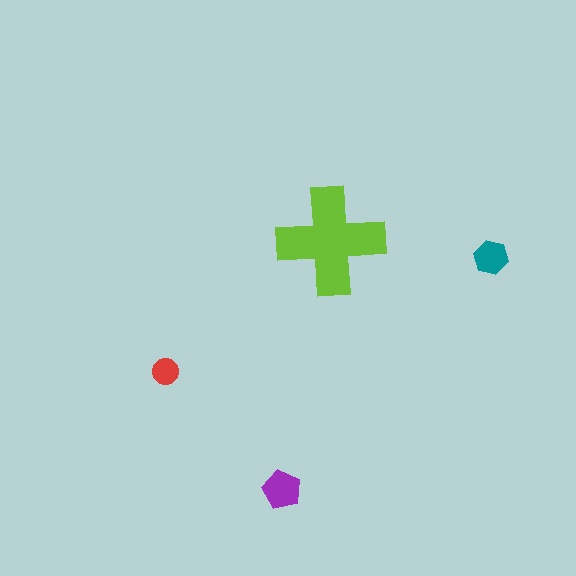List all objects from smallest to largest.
The red circle, the teal hexagon, the purple pentagon, the lime cross.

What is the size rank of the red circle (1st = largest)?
4th.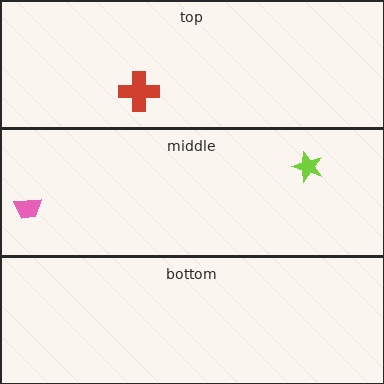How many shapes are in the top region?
1.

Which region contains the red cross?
The top region.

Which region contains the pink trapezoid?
The middle region.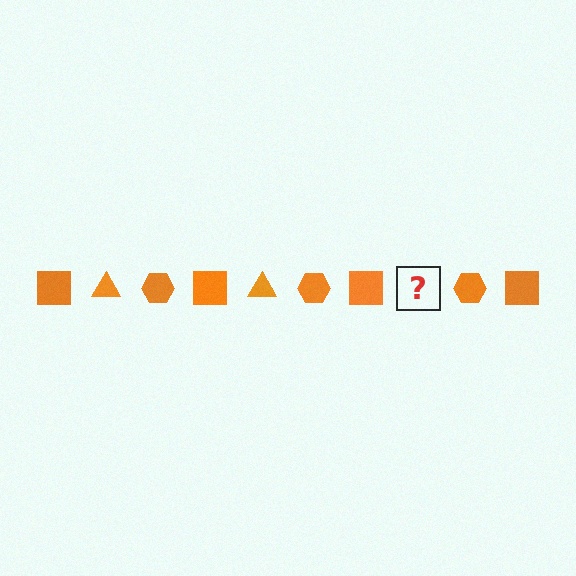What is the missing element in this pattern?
The missing element is an orange triangle.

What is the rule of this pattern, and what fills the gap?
The rule is that the pattern cycles through square, triangle, hexagon shapes in orange. The gap should be filled with an orange triangle.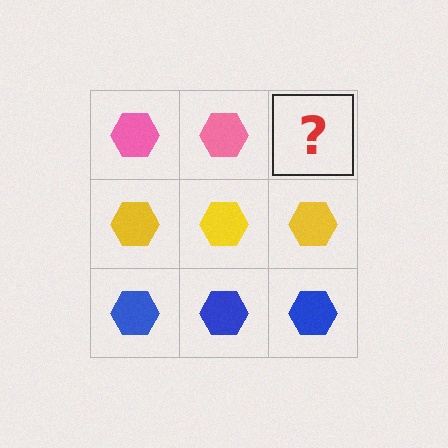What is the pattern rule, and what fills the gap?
The rule is that each row has a consistent color. The gap should be filled with a pink hexagon.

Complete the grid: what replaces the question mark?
The question mark should be replaced with a pink hexagon.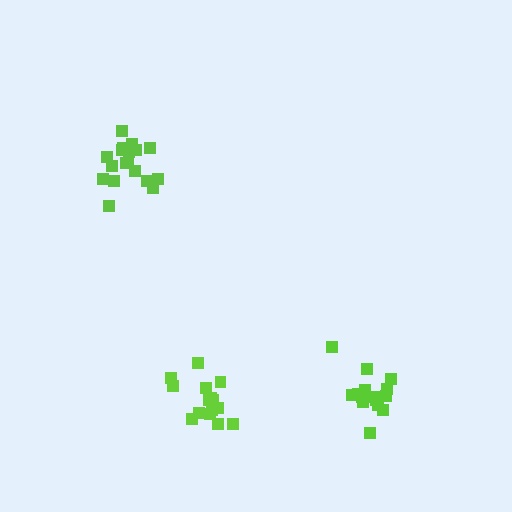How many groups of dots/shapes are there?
There are 3 groups.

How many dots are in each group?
Group 1: 15 dots, Group 2: 19 dots, Group 3: 15 dots (49 total).